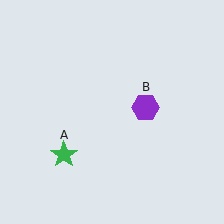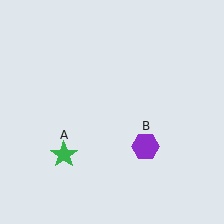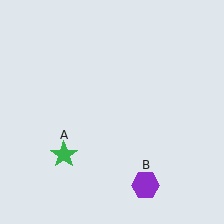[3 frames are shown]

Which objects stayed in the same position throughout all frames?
Green star (object A) remained stationary.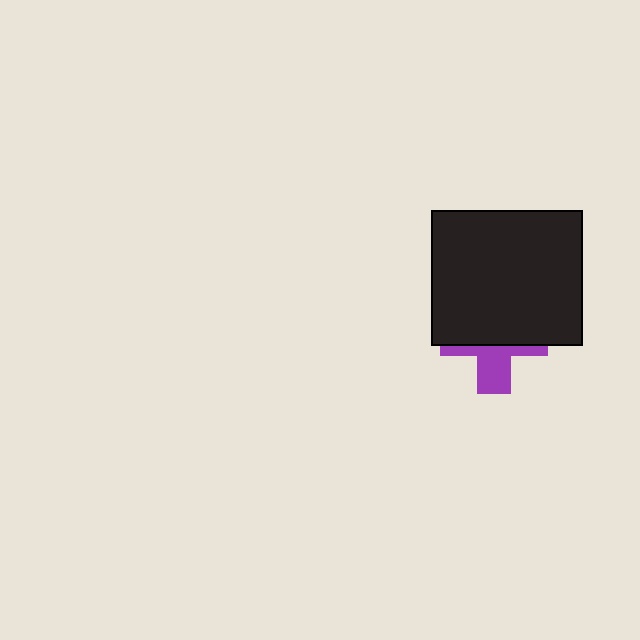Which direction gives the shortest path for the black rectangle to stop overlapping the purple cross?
Moving up gives the shortest separation.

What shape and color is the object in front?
The object in front is a black rectangle.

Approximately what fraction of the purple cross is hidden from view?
Roughly 61% of the purple cross is hidden behind the black rectangle.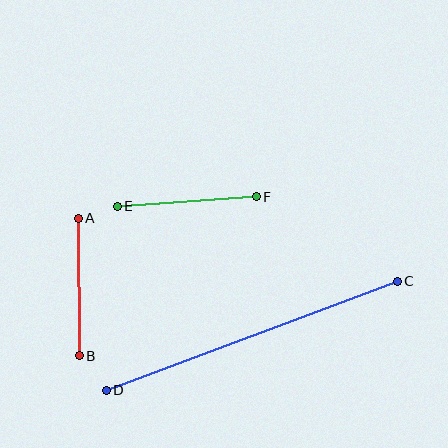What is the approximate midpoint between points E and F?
The midpoint is at approximately (187, 202) pixels.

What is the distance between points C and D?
The distance is approximately 311 pixels.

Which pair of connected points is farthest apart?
Points C and D are farthest apart.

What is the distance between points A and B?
The distance is approximately 138 pixels.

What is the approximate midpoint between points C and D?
The midpoint is at approximately (252, 336) pixels.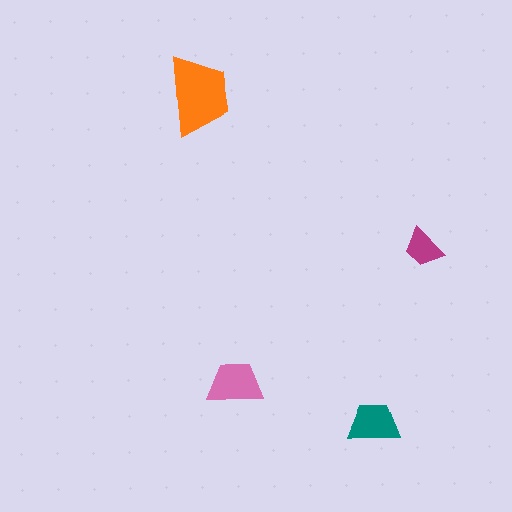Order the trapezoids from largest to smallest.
the orange one, the pink one, the teal one, the magenta one.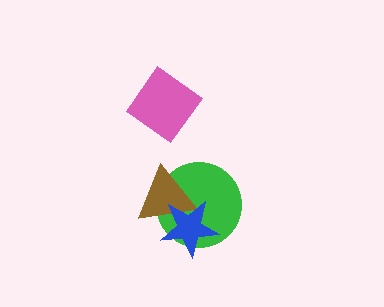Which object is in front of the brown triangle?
The blue star is in front of the brown triangle.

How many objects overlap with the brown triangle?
2 objects overlap with the brown triangle.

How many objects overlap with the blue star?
2 objects overlap with the blue star.